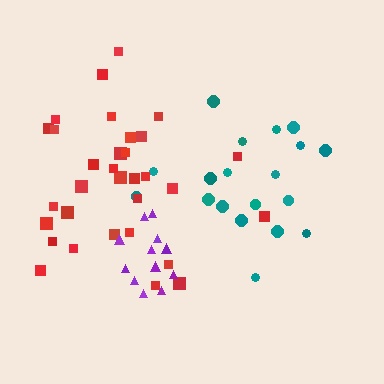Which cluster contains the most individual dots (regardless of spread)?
Red (32).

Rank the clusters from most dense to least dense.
purple, red, teal.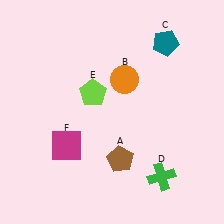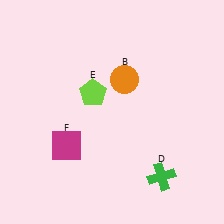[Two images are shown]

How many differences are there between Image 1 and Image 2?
There are 2 differences between the two images.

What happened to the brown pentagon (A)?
The brown pentagon (A) was removed in Image 2. It was in the bottom-right area of Image 1.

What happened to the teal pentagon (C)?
The teal pentagon (C) was removed in Image 2. It was in the top-right area of Image 1.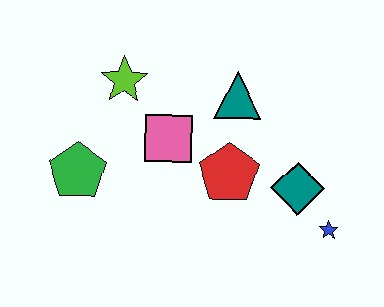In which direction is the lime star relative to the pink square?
The lime star is above the pink square.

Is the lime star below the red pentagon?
No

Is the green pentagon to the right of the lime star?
No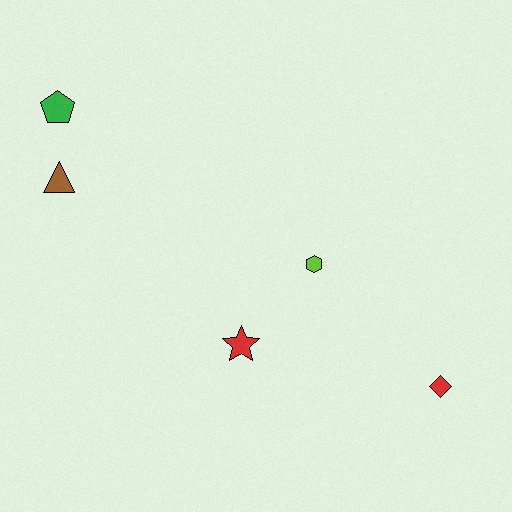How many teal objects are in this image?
There are no teal objects.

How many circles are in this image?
There are no circles.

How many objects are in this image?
There are 5 objects.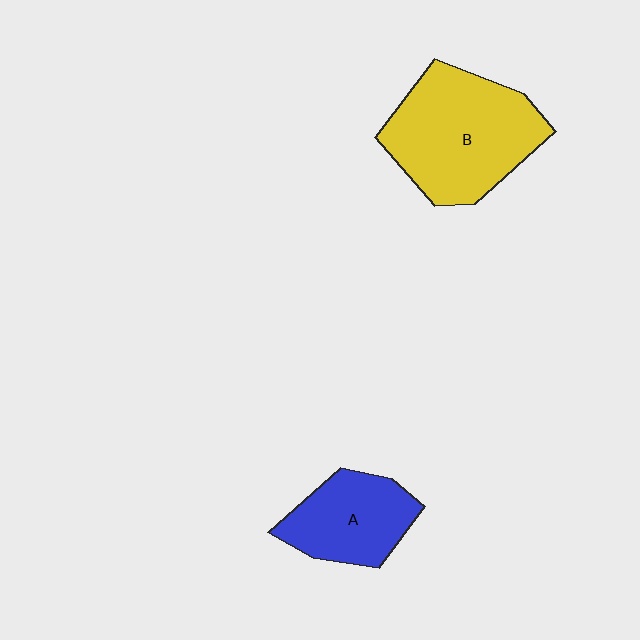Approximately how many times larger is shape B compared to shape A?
Approximately 1.7 times.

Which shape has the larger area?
Shape B (yellow).